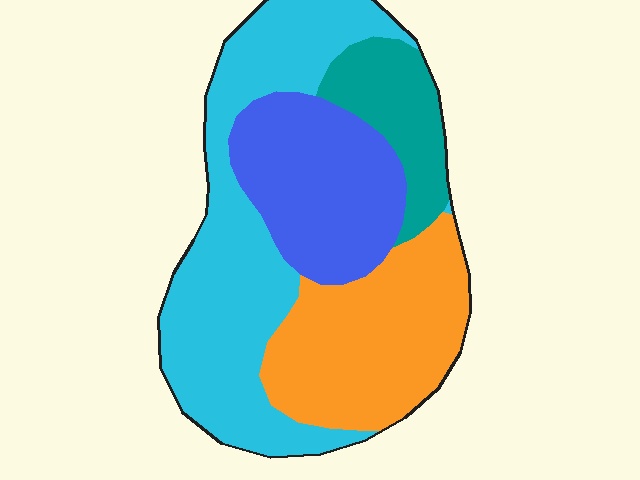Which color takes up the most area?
Cyan, at roughly 40%.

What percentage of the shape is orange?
Orange covers about 25% of the shape.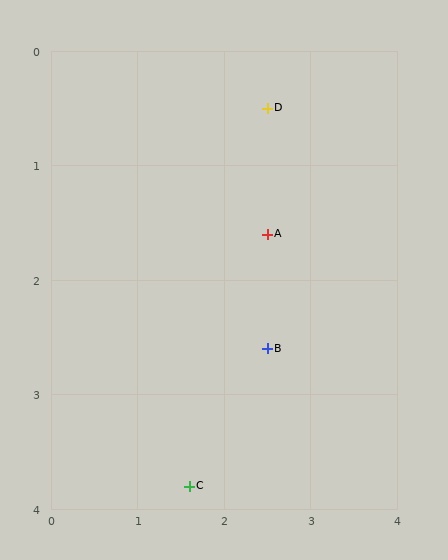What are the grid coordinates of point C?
Point C is at approximately (1.6, 3.8).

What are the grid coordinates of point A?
Point A is at approximately (2.5, 1.6).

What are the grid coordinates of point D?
Point D is at approximately (2.5, 0.5).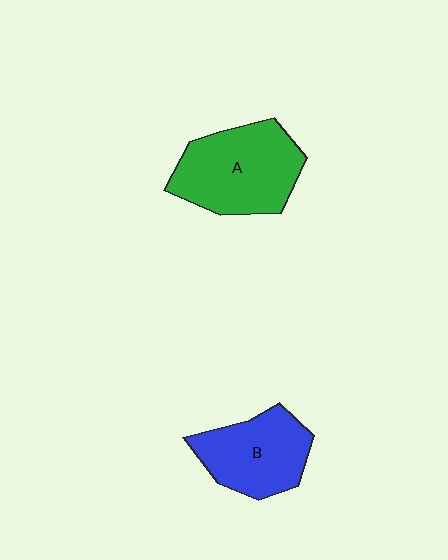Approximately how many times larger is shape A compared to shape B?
Approximately 1.3 times.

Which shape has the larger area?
Shape A (green).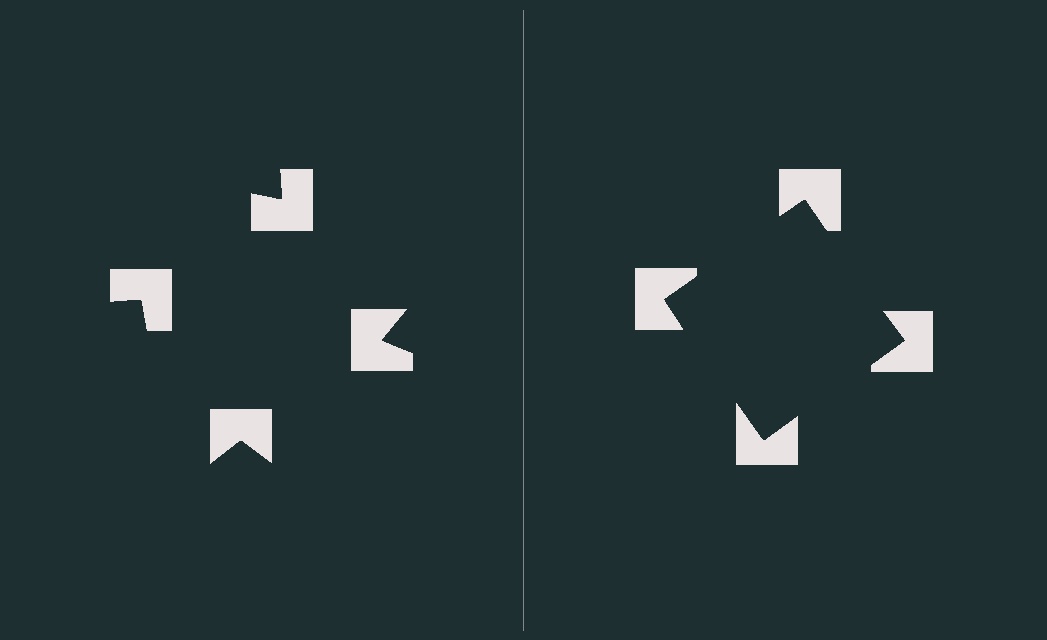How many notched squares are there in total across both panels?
8 — 4 on each side.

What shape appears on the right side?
An illusory square.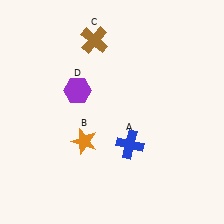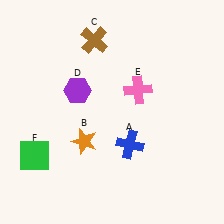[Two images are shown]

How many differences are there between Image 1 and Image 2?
There are 2 differences between the two images.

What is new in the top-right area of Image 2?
A pink cross (E) was added in the top-right area of Image 2.